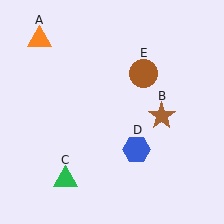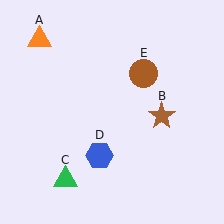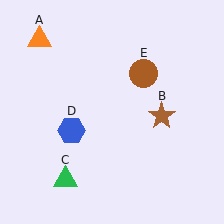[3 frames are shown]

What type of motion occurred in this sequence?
The blue hexagon (object D) rotated clockwise around the center of the scene.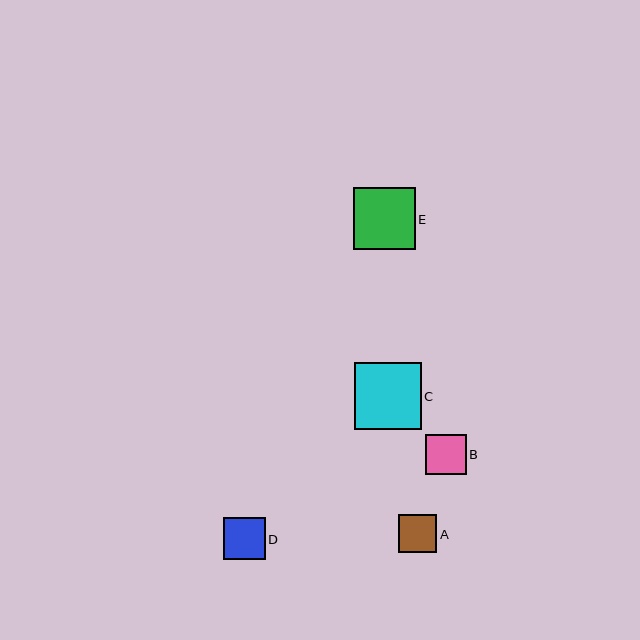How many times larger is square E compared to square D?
Square E is approximately 1.5 times the size of square D.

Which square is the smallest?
Square A is the smallest with a size of approximately 38 pixels.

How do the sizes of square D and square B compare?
Square D and square B are approximately the same size.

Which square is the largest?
Square C is the largest with a size of approximately 66 pixels.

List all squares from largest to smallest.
From largest to smallest: C, E, D, B, A.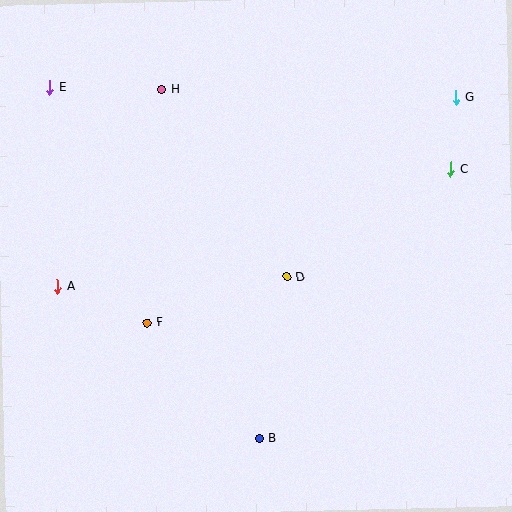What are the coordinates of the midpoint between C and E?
The midpoint between C and E is at (250, 128).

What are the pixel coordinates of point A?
Point A is at (58, 286).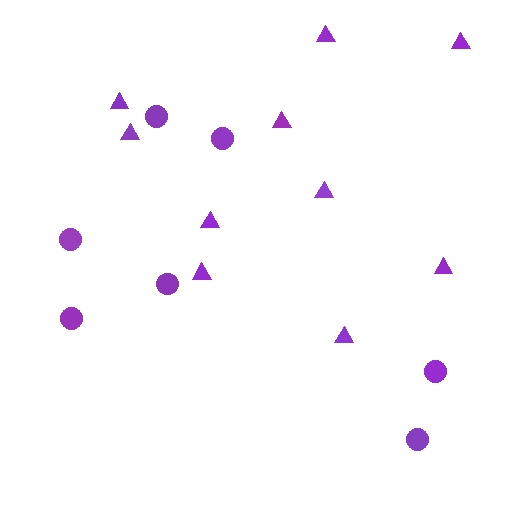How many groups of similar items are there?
There are 2 groups: one group of circles (7) and one group of triangles (10).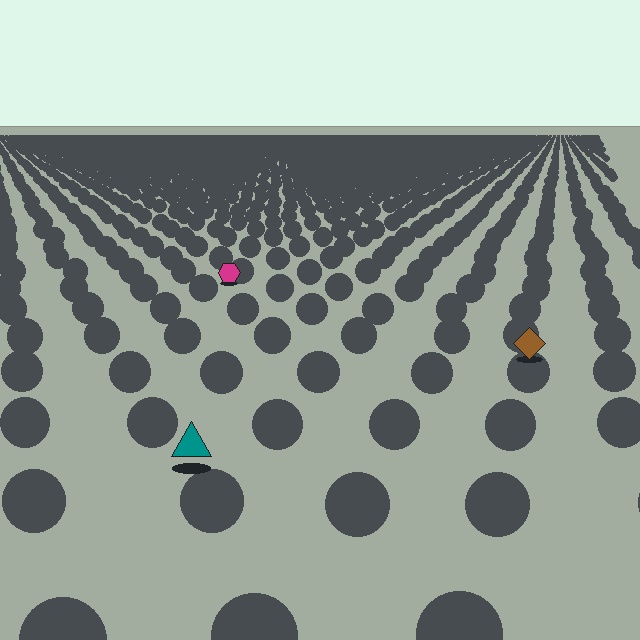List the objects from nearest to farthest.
From nearest to farthest: the teal triangle, the brown diamond, the magenta hexagon.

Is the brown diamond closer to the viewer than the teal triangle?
No. The teal triangle is closer — you can tell from the texture gradient: the ground texture is coarser near it.